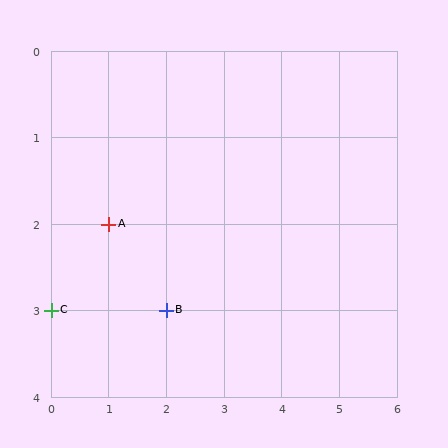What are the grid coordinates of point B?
Point B is at grid coordinates (2, 3).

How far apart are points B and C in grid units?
Points B and C are 2 columns apart.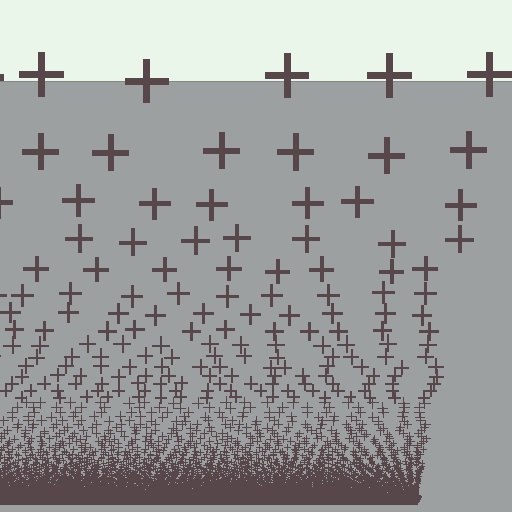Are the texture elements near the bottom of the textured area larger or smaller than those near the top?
Smaller. The gradient is inverted — elements near the bottom are smaller and denser.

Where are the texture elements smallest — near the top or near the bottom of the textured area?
Near the bottom.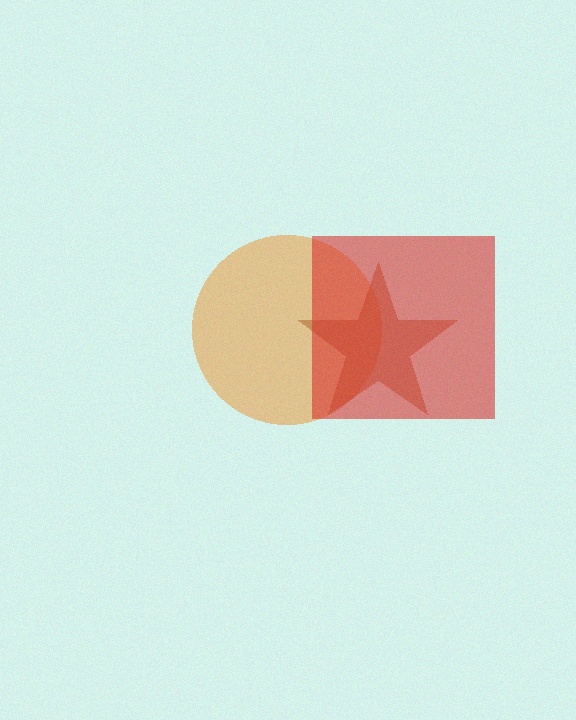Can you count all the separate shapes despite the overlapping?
Yes, there are 3 separate shapes.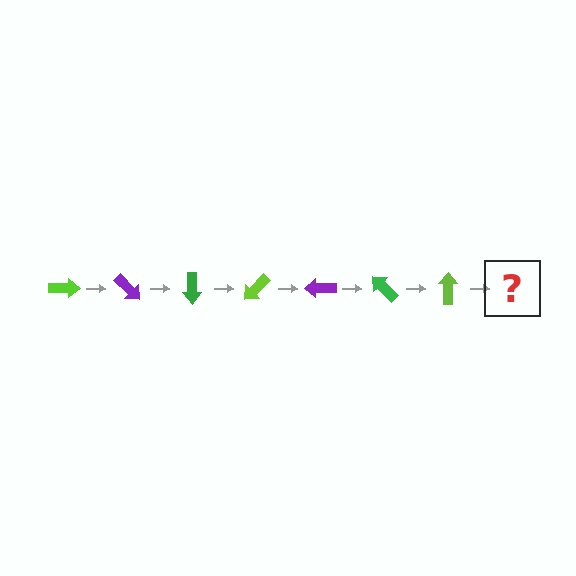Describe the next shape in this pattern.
It should be a purple arrow, rotated 315 degrees from the start.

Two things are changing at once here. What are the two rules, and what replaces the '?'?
The two rules are that it rotates 45 degrees each step and the color cycles through lime, purple, and green. The '?' should be a purple arrow, rotated 315 degrees from the start.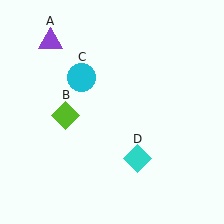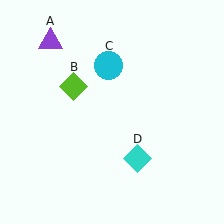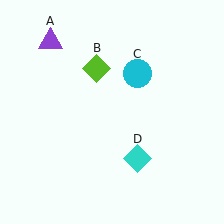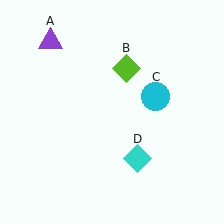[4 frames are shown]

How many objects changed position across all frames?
2 objects changed position: lime diamond (object B), cyan circle (object C).